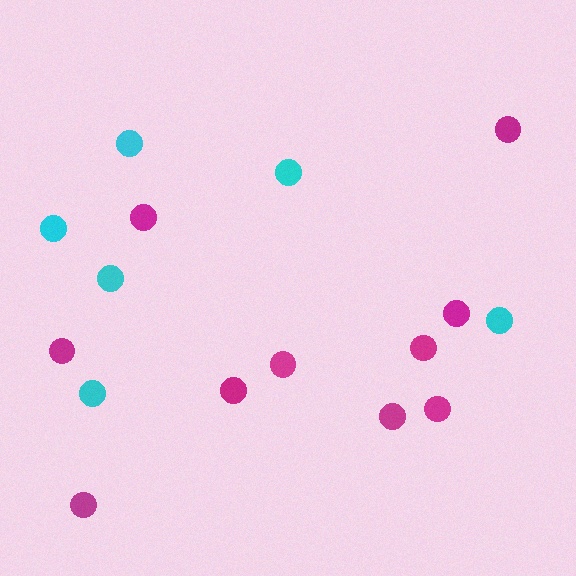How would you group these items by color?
There are 2 groups: one group of magenta circles (10) and one group of cyan circles (6).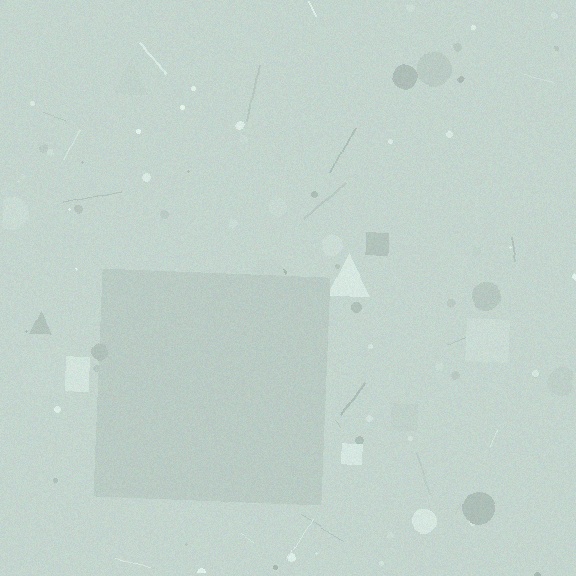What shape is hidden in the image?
A square is hidden in the image.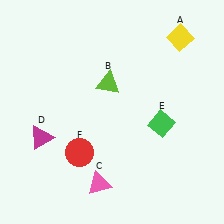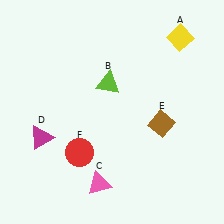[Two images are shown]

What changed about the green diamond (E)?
In Image 1, E is green. In Image 2, it changed to brown.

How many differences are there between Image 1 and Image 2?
There is 1 difference between the two images.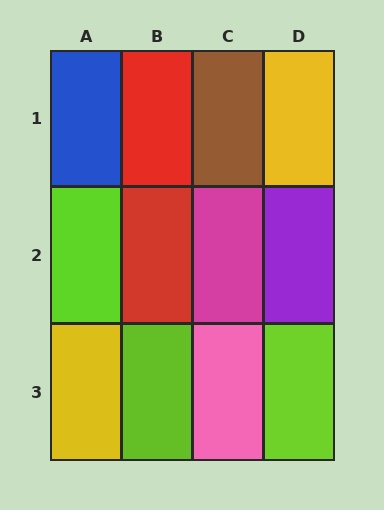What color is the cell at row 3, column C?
Pink.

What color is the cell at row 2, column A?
Lime.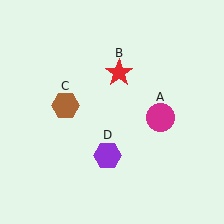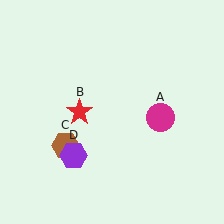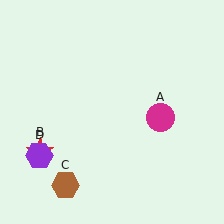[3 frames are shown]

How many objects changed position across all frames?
3 objects changed position: red star (object B), brown hexagon (object C), purple hexagon (object D).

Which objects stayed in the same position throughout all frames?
Magenta circle (object A) remained stationary.